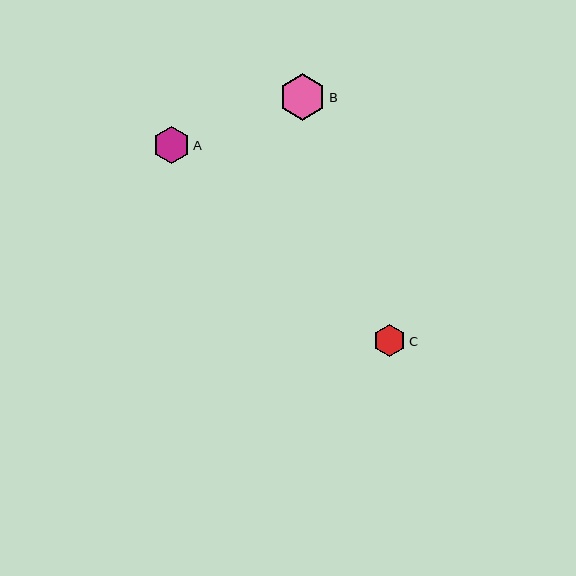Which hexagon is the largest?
Hexagon B is the largest with a size of approximately 47 pixels.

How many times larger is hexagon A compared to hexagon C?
Hexagon A is approximately 1.1 times the size of hexagon C.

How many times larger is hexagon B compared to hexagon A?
Hexagon B is approximately 1.3 times the size of hexagon A.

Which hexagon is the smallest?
Hexagon C is the smallest with a size of approximately 33 pixels.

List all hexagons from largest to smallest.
From largest to smallest: B, A, C.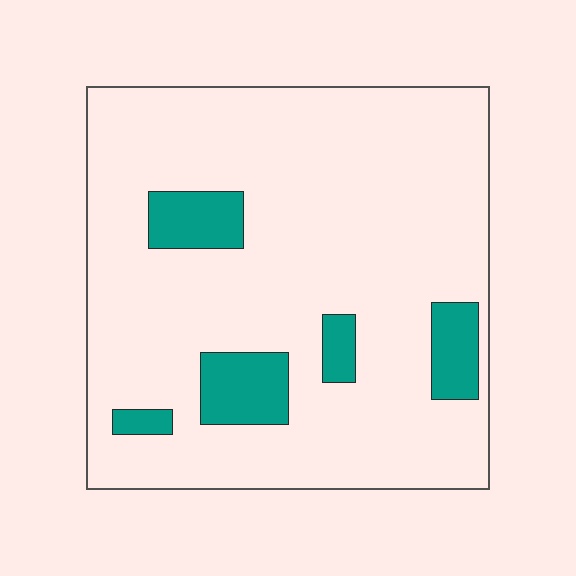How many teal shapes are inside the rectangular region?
5.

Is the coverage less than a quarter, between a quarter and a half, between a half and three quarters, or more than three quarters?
Less than a quarter.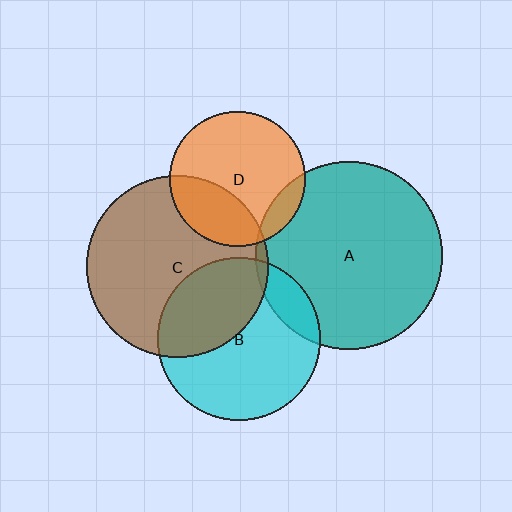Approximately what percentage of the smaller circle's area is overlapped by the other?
Approximately 15%.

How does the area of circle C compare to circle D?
Approximately 1.8 times.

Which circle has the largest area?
Circle A (teal).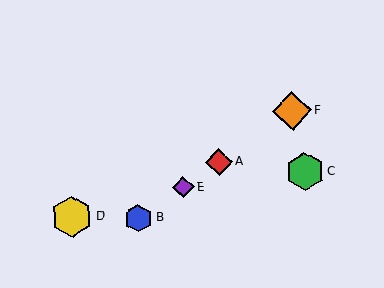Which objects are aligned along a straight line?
Objects A, B, E, F are aligned along a straight line.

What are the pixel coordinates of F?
Object F is at (292, 111).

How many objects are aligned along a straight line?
4 objects (A, B, E, F) are aligned along a straight line.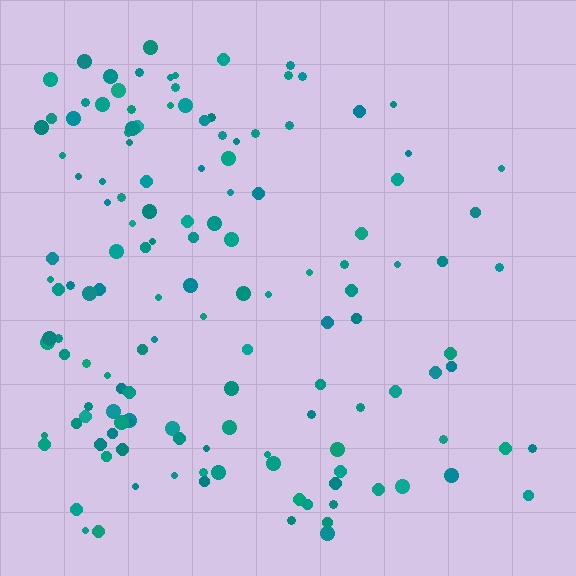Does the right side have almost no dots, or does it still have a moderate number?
Still a moderate number, just noticeably fewer than the left.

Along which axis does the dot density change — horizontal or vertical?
Horizontal.